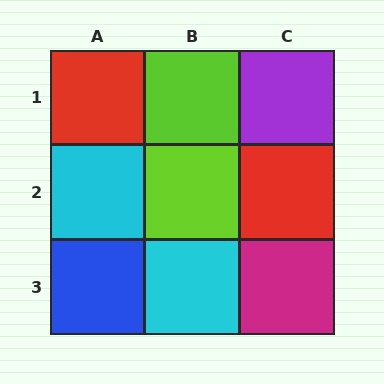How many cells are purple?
1 cell is purple.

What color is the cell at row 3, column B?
Cyan.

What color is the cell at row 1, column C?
Purple.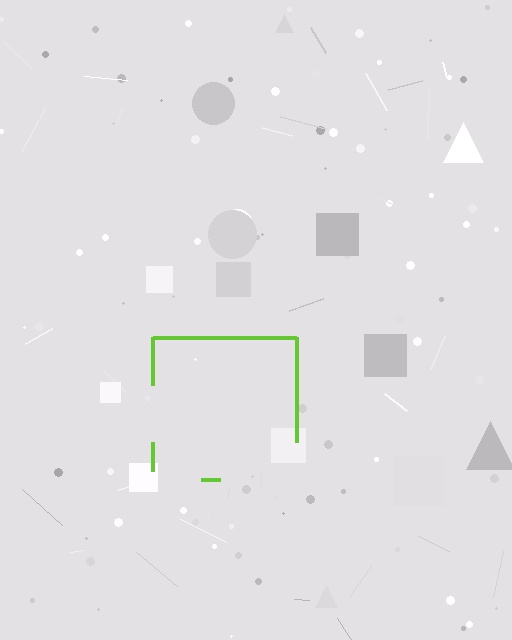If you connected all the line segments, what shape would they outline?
They would outline a square.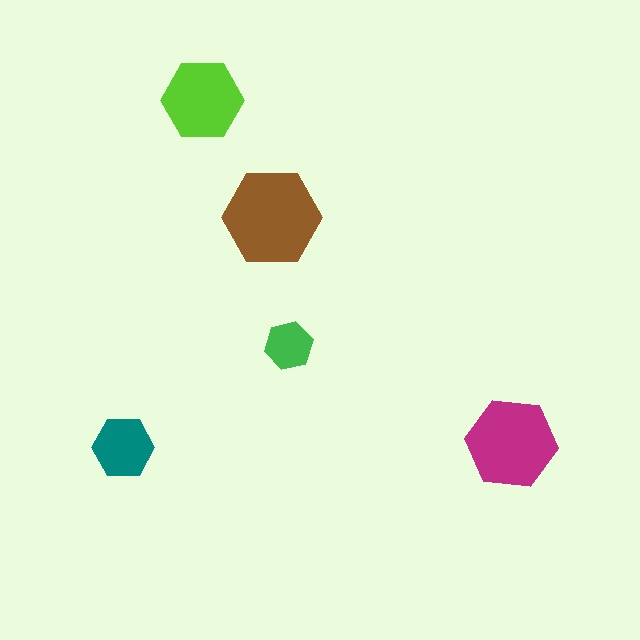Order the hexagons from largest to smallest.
the brown one, the magenta one, the lime one, the teal one, the green one.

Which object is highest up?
The lime hexagon is topmost.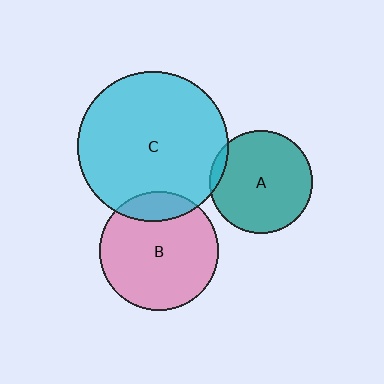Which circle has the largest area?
Circle C (cyan).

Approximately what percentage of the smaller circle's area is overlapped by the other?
Approximately 5%.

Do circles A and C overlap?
Yes.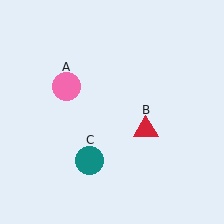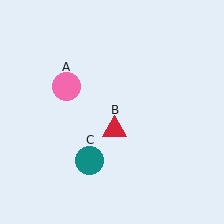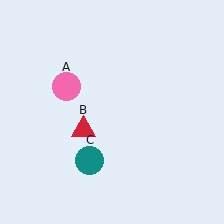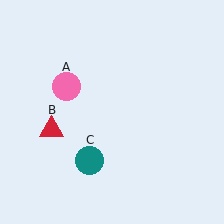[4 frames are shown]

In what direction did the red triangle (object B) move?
The red triangle (object B) moved left.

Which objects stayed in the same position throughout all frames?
Pink circle (object A) and teal circle (object C) remained stationary.